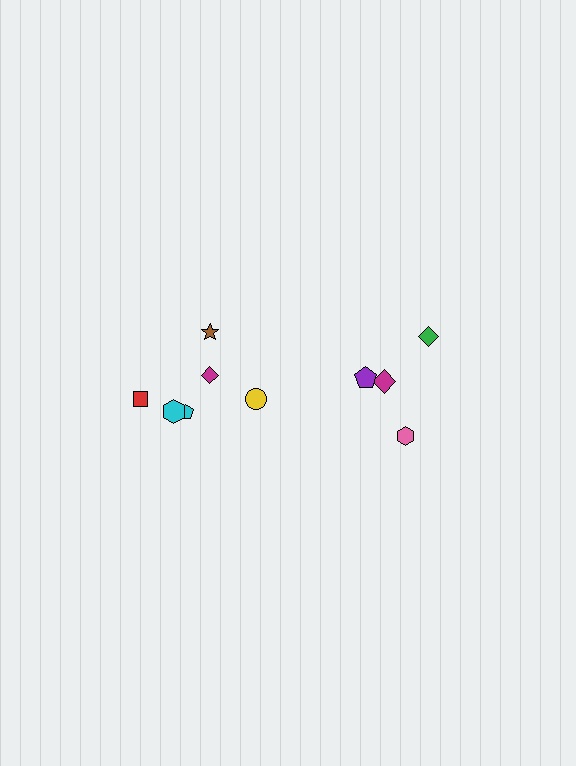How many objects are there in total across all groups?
There are 10 objects.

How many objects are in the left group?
There are 6 objects.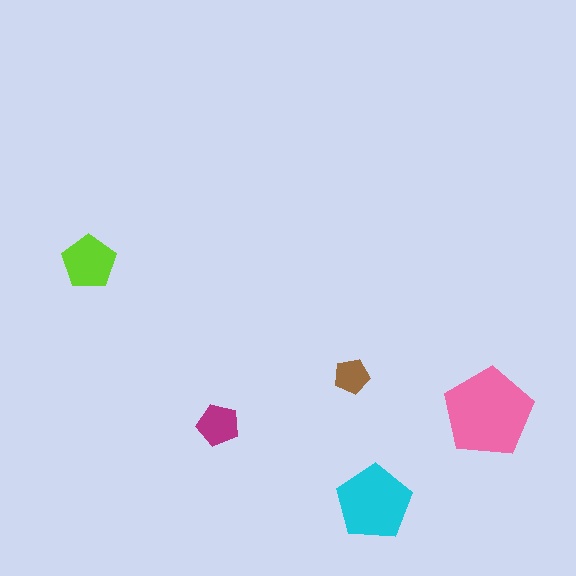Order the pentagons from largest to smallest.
the pink one, the cyan one, the lime one, the magenta one, the brown one.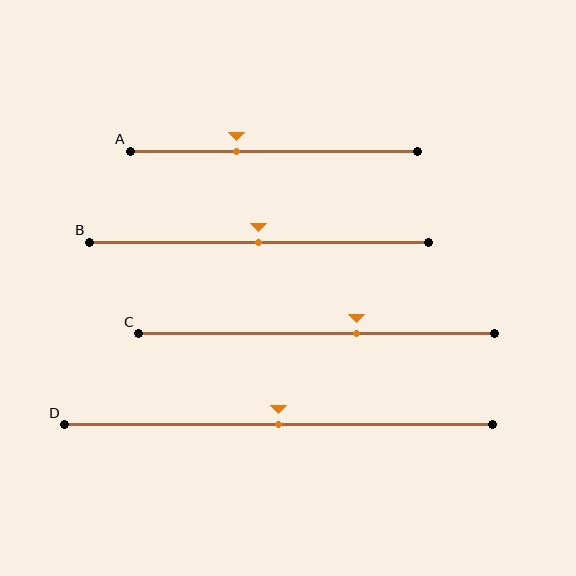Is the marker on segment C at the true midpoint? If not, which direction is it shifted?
No, the marker on segment C is shifted to the right by about 11% of the segment length.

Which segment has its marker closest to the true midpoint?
Segment B has its marker closest to the true midpoint.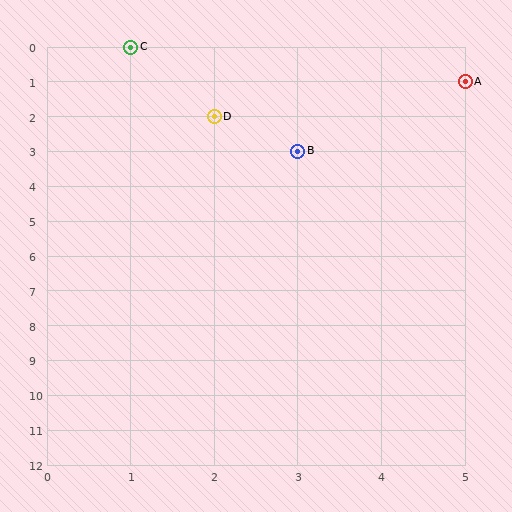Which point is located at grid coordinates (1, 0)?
Point C is at (1, 0).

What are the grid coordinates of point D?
Point D is at grid coordinates (2, 2).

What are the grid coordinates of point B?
Point B is at grid coordinates (3, 3).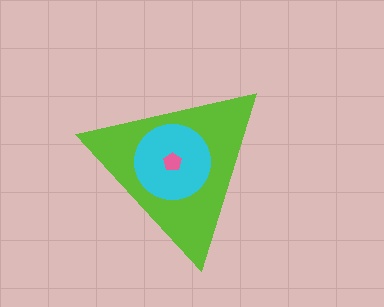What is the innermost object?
The pink pentagon.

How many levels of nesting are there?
3.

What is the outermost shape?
The lime triangle.